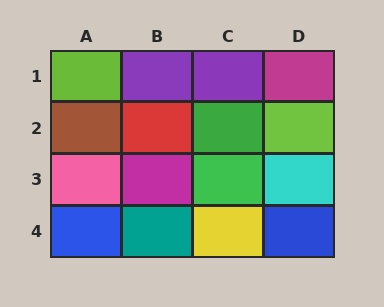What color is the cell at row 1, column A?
Lime.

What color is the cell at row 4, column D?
Blue.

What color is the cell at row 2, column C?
Green.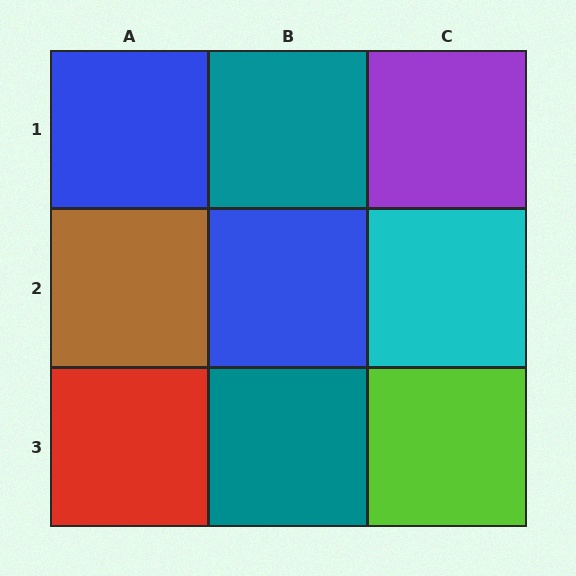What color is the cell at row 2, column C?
Cyan.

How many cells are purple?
1 cell is purple.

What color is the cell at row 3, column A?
Red.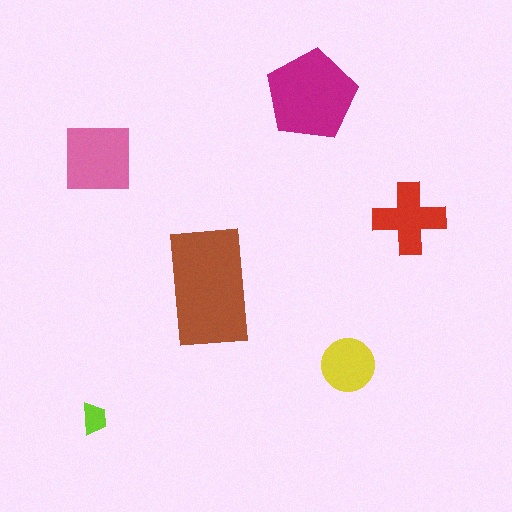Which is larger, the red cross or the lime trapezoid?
The red cross.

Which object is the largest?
The brown rectangle.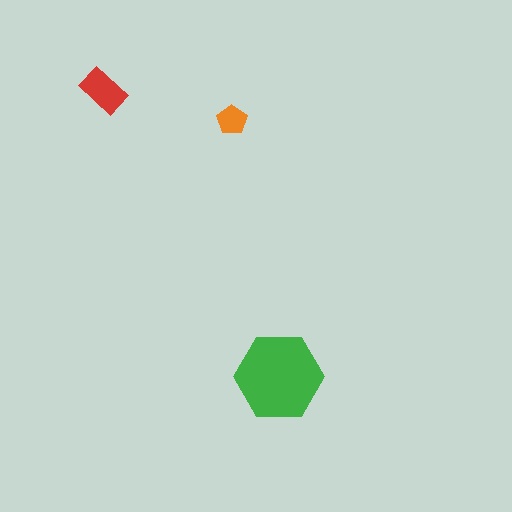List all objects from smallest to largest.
The orange pentagon, the red rectangle, the green hexagon.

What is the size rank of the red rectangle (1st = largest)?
2nd.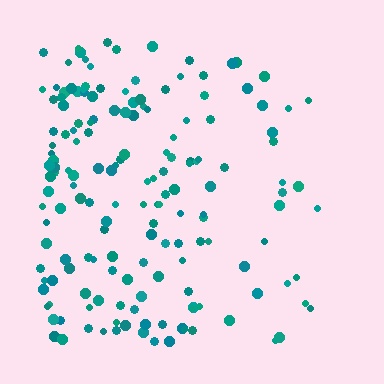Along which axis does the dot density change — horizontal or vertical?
Horizontal.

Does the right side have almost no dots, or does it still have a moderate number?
Still a moderate number, just noticeably fewer than the left.